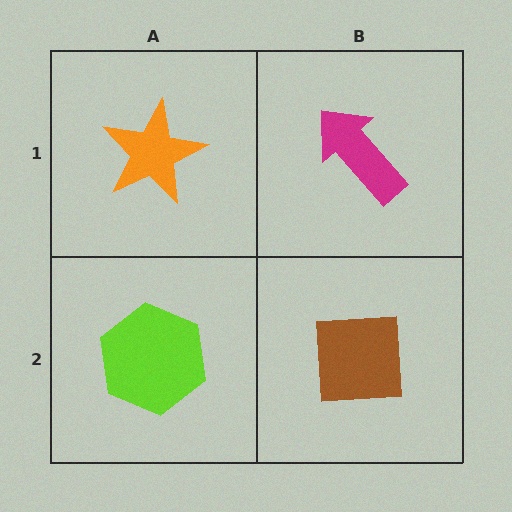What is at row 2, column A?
A lime hexagon.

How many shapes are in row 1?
2 shapes.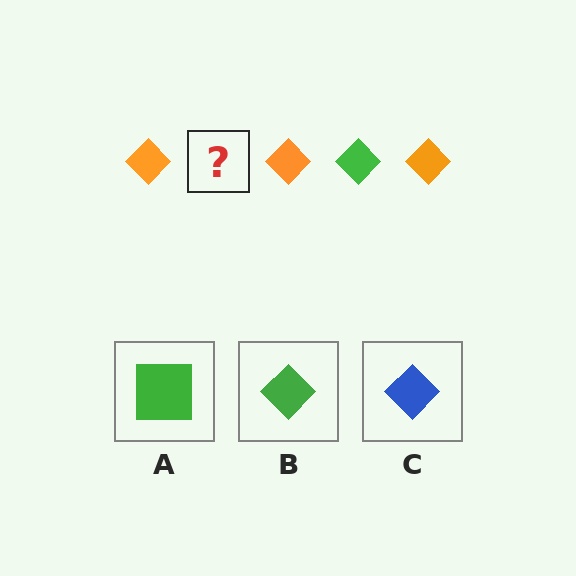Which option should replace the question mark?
Option B.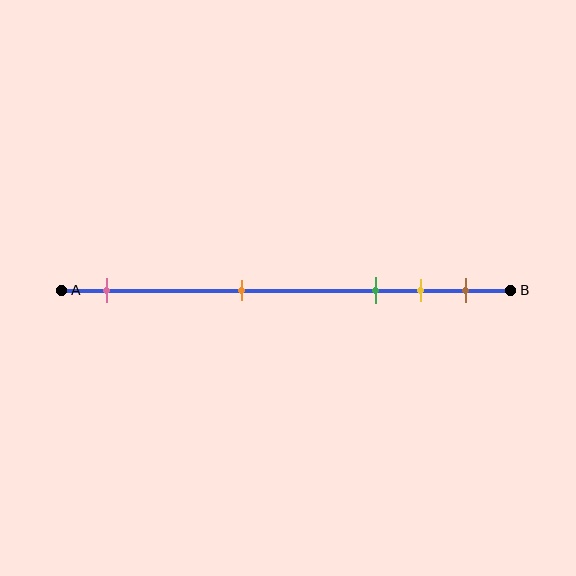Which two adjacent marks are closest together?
The yellow and brown marks are the closest adjacent pair.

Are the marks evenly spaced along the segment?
No, the marks are not evenly spaced.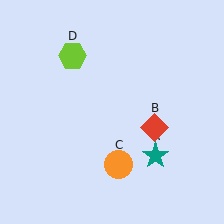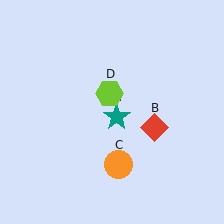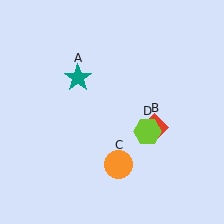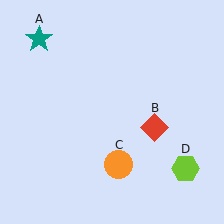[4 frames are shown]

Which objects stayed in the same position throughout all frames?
Red diamond (object B) and orange circle (object C) remained stationary.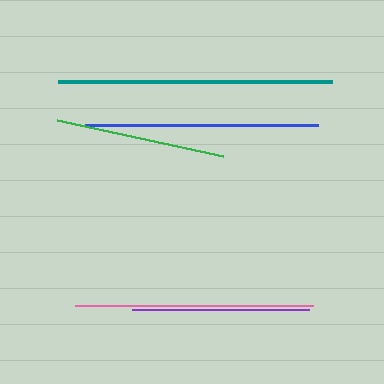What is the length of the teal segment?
The teal segment is approximately 273 pixels long.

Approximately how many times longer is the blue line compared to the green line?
The blue line is approximately 1.4 times the length of the green line.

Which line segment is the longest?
The teal line is the longest at approximately 273 pixels.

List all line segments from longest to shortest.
From longest to shortest: teal, pink, blue, purple, green.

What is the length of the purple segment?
The purple segment is approximately 178 pixels long.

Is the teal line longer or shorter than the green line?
The teal line is longer than the green line.